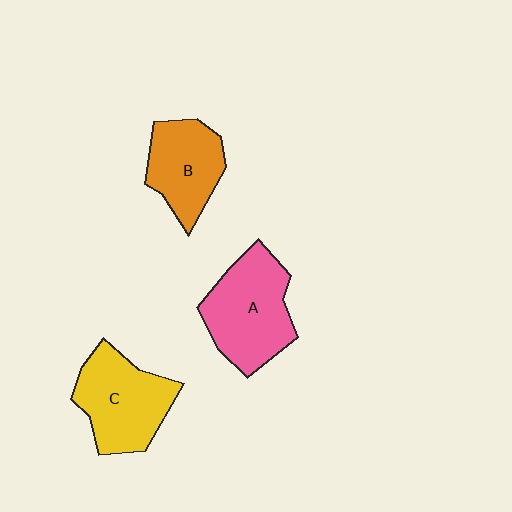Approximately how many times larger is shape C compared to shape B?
Approximately 1.2 times.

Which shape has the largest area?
Shape A (pink).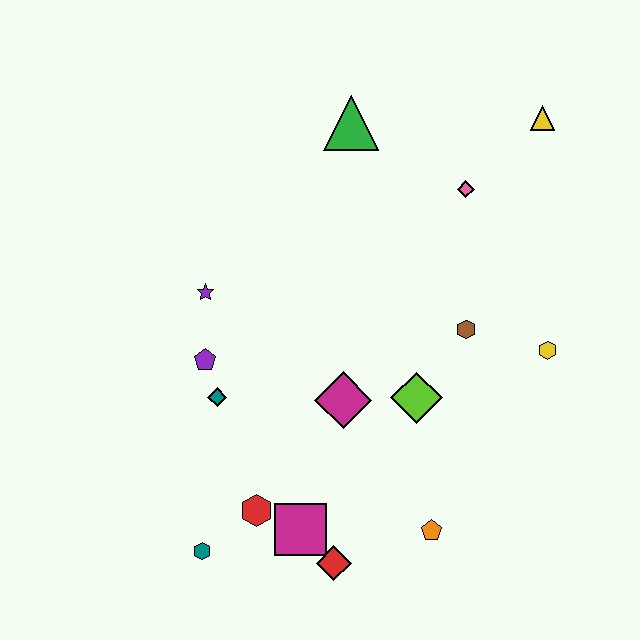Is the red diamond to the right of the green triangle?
No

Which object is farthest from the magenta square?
The yellow triangle is farthest from the magenta square.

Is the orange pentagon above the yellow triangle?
No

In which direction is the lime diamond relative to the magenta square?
The lime diamond is above the magenta square.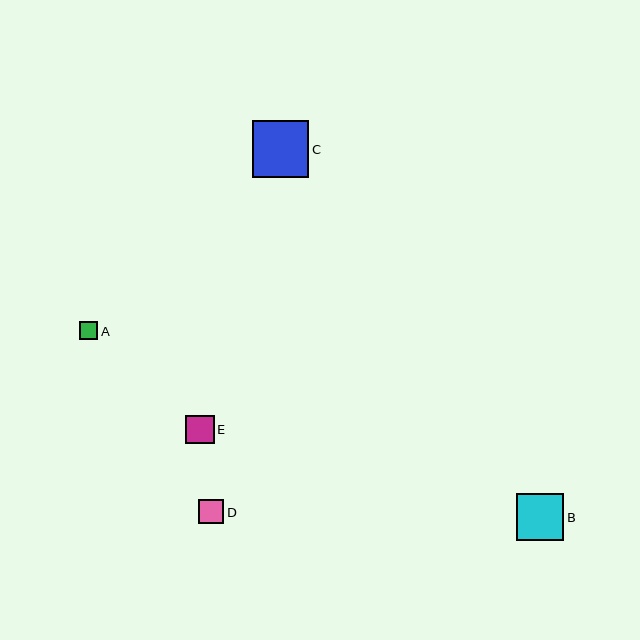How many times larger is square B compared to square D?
Square B is approximately 1.9 times the size of square D.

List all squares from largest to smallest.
From largest to smallest: C, B, E, D, A.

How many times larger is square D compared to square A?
Square D is approximately 1.4 times the size of square A.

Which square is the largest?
Square C is the largest with a size of approximately 57 pixels.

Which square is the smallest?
Square A is the smallest with a size of approximately 18 pixels.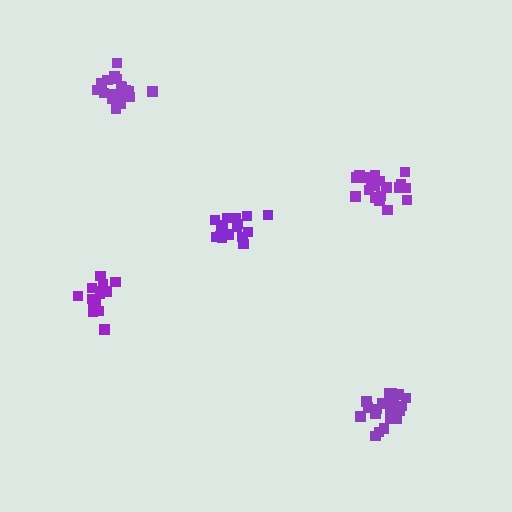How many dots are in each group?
Group 1: 20 dots, Group 2: 20 dots, Group 3: 16 dots, Group 4: 15 dots, Group 5: 20 dots (91 total).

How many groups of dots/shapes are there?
There are 5 groups.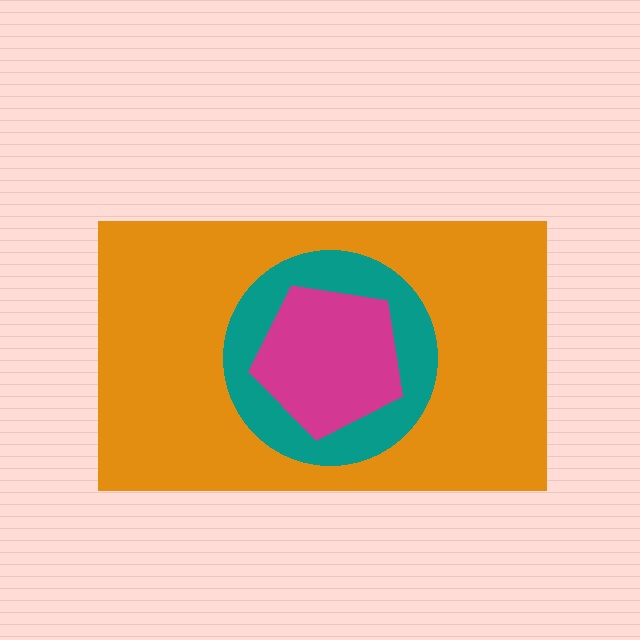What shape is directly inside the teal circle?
The magenta pentagon.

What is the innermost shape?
The magenta pentagon.